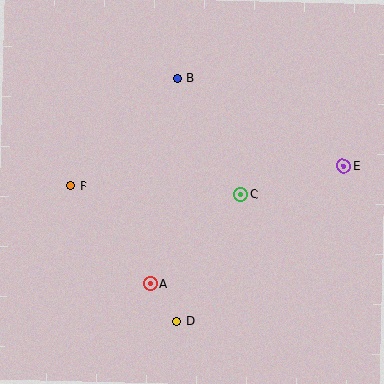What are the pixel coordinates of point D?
Point D is at (177, 321).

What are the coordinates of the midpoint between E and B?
The midpoint between E and B is at (260, 122).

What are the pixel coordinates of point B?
Point B is at (177, 78).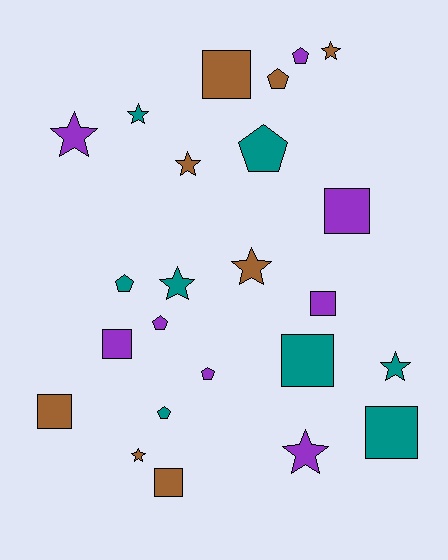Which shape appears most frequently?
Star, with 9 objects.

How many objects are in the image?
There are 24 objects.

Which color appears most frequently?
Teal, with 8 objects.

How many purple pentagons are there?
There are 3 purple pentagons.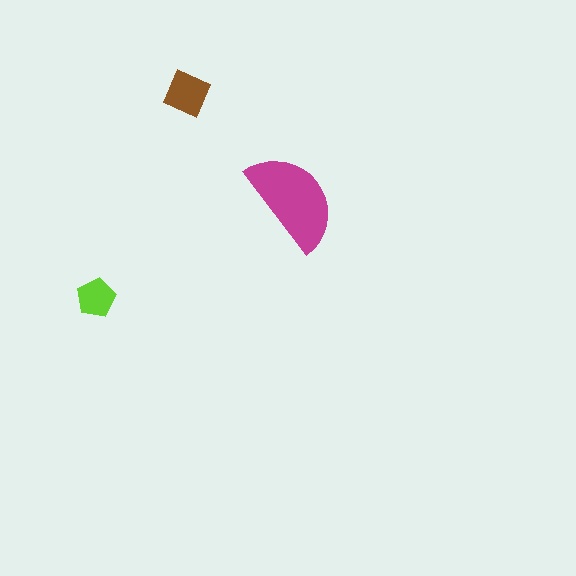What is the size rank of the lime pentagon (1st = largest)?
3rd.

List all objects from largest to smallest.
The magenta semicircle, the brown diamond, the lime pentagon.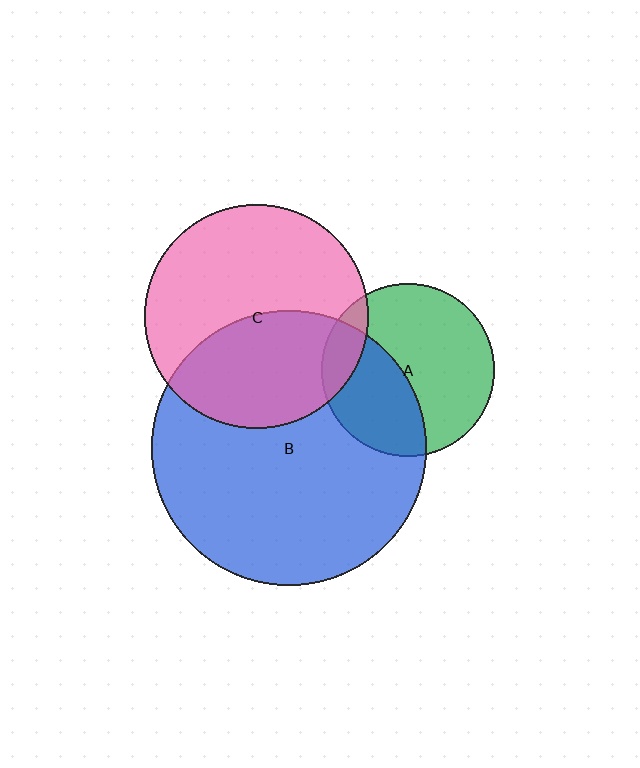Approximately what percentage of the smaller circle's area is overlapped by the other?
Approximately 40%.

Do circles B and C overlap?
Yes.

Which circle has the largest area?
Circle B (blue).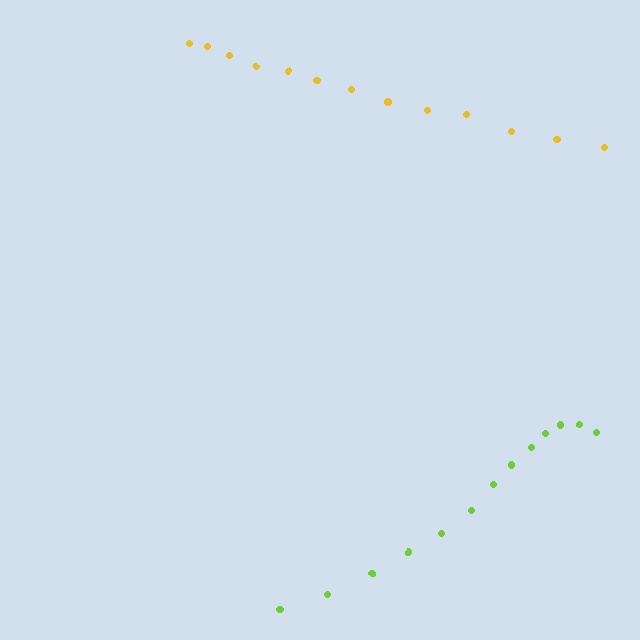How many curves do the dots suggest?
There are 2 distinct paths.